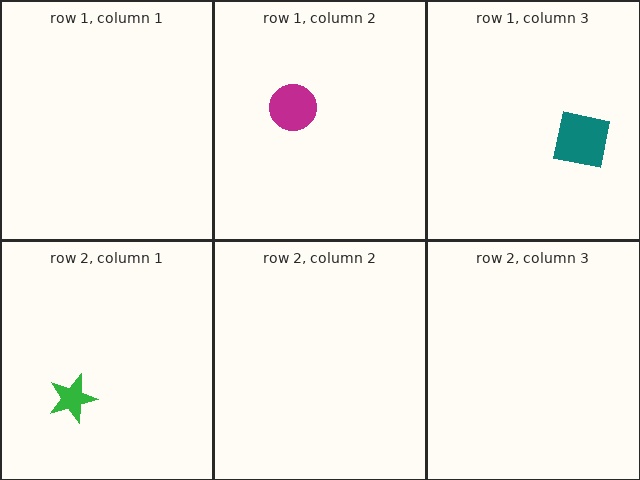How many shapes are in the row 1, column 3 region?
1.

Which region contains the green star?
The row 2, column 1 region.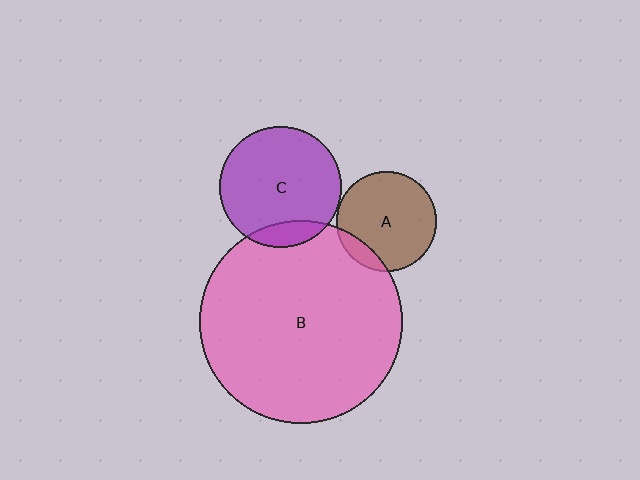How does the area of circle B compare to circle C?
Approximately 2.8 times.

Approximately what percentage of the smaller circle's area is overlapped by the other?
Approximately 10%.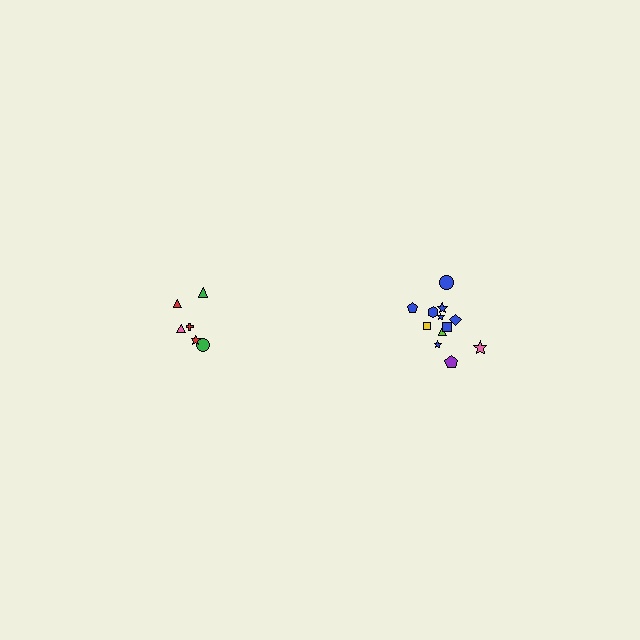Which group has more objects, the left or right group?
The right group.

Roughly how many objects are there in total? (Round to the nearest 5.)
Roughly 20 objects in total.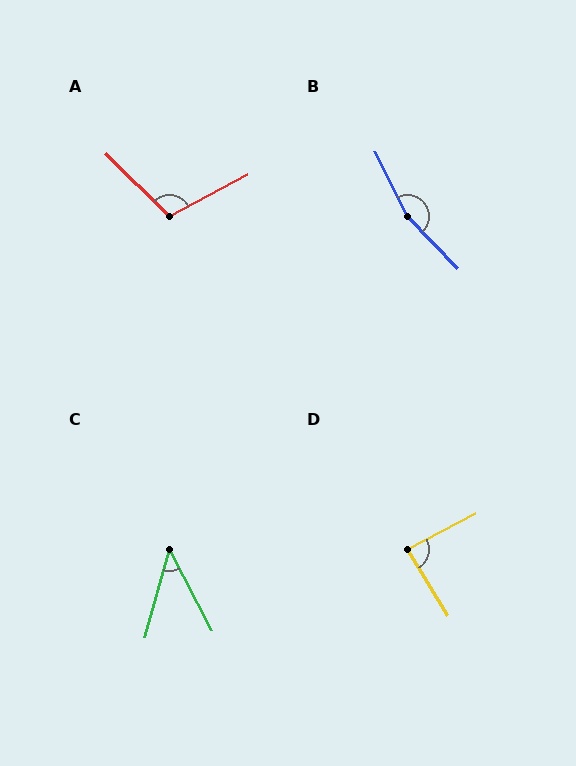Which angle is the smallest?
C, at approximately 43 degrees.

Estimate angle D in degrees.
Approximately 86 degrees.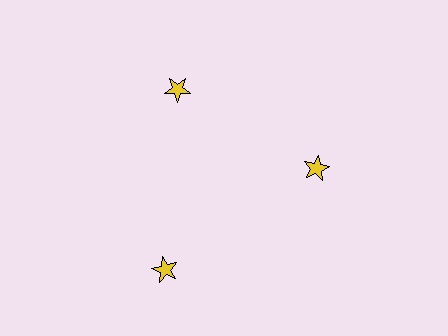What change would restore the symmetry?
The symmetry would be restored by moving it inward, back onto the ring so that all 3 stars sit at equal angles and equal distance from the center.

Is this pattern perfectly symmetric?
No. The 3 yellow stars are arranged in a ring, but one element near the 7 o'clock position is pushed outward from the center, breaking the 3-fold rotational symmetry.